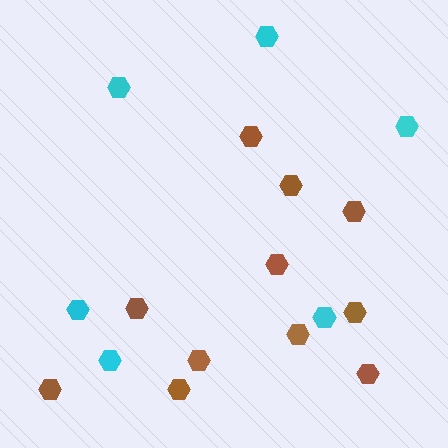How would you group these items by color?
There are 2 groups: one group of cyan hexagons (6) and one group of brown hexagons (11).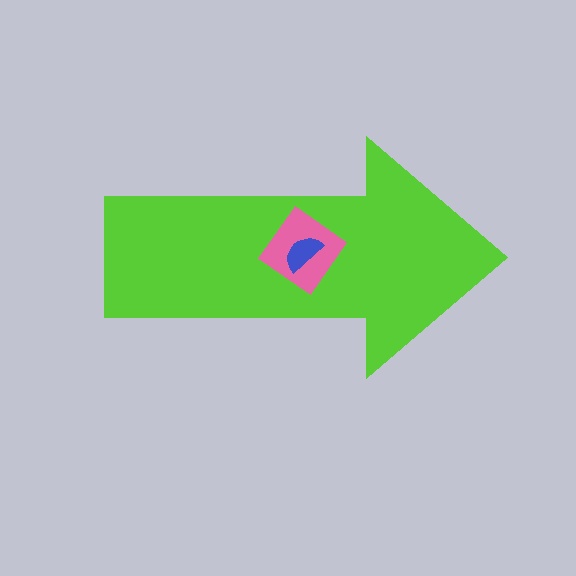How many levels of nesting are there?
3.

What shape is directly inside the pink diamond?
The blue semicircle.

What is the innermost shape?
The blue semicircle.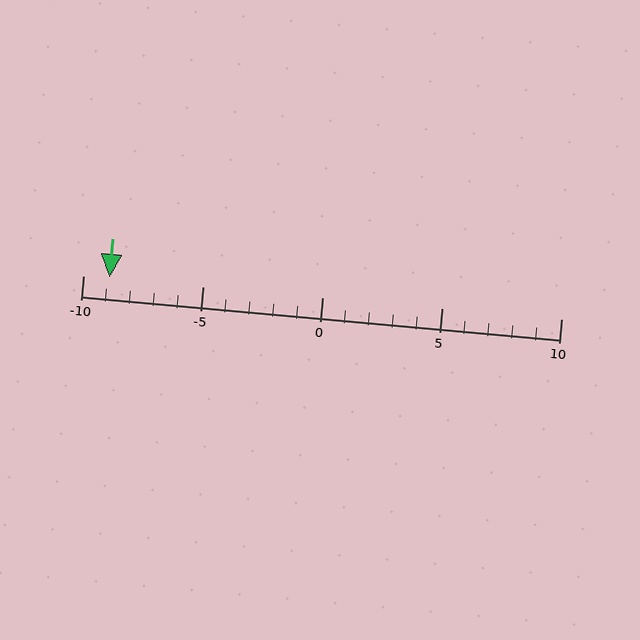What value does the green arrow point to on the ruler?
The green arrow points to approximately -9.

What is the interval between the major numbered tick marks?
The major tick marks are spaced 5 units apart.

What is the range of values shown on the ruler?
The ruler shows values from -10 to 10.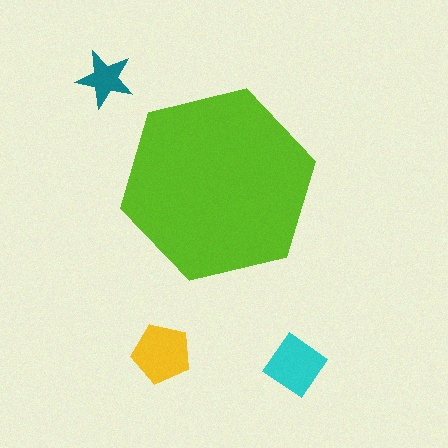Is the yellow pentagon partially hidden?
No, the yellow pentagon is fully visible.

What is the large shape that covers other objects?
A lime hexagon.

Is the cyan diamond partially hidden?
No, the cyan diamond is fully visible.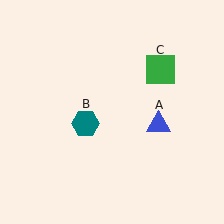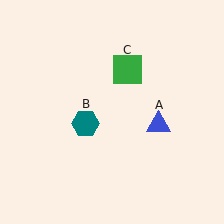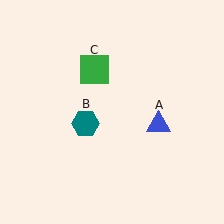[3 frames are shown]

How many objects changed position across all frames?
1 object changed position: green square (object C).